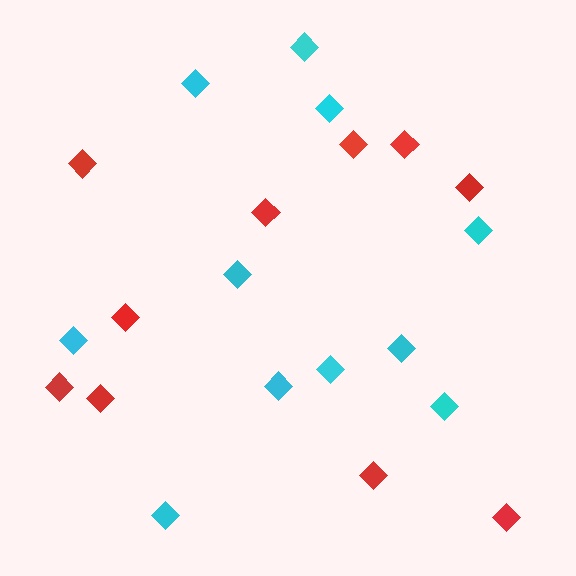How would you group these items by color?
There are 2 groups: one group of red diamonds (10) and one group of cyan diamonds (11).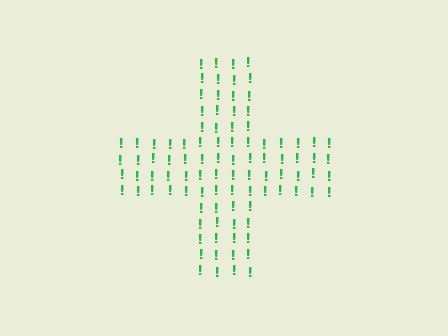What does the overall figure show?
The overall figure shows a cross.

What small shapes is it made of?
It is made of small exclamation marks.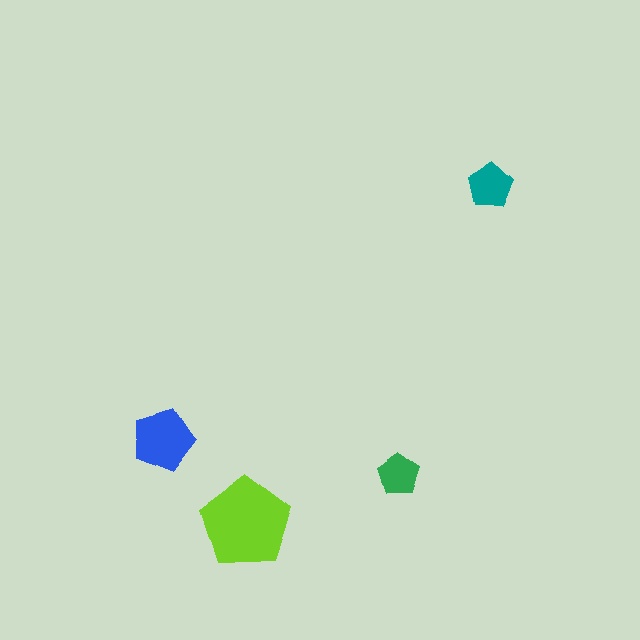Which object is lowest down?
The lime pentagon is bottommost.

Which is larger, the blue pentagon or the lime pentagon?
The lime one.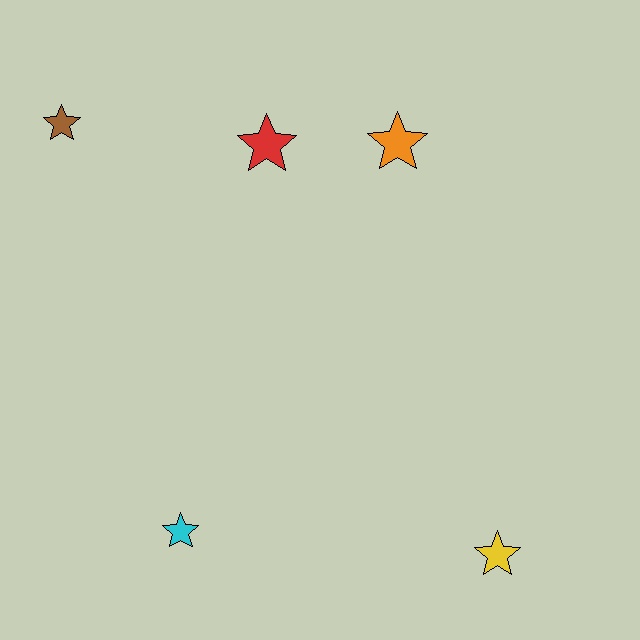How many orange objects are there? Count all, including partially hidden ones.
There is 1 orange object.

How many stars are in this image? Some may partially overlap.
There are 5 stars.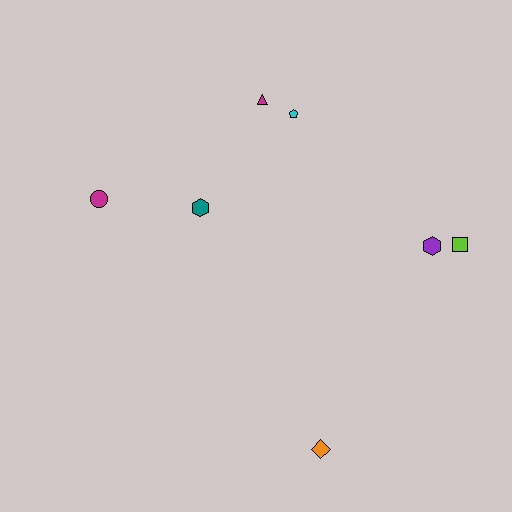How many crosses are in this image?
There are no crosses.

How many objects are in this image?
There are 7 objects.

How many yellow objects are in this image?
There are no yellow objects.